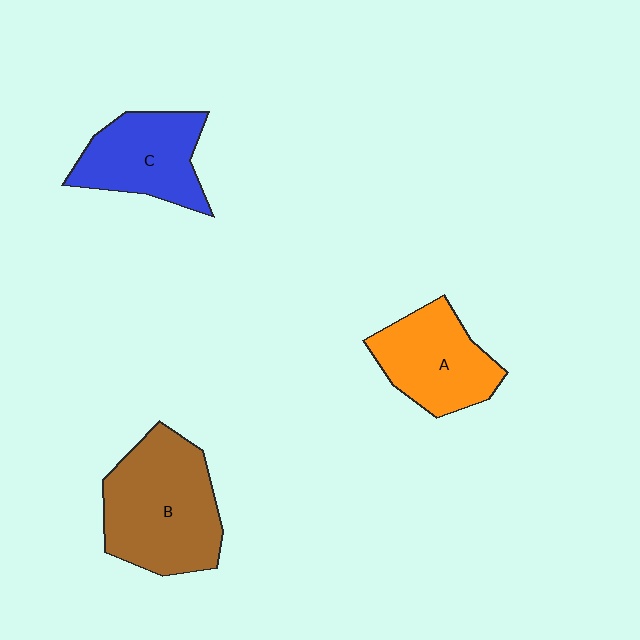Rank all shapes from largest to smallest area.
From largest to smallest: B (brown), A (orange), C (blue).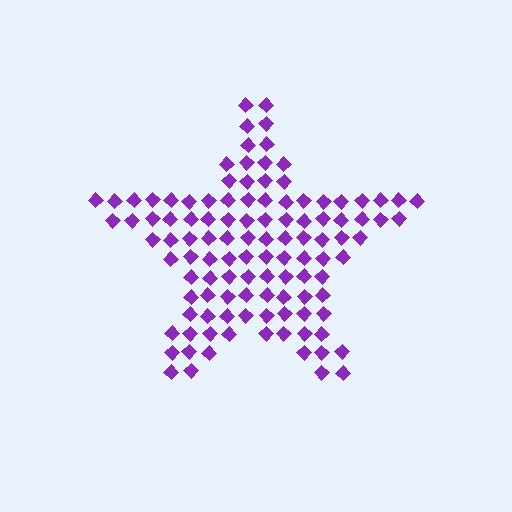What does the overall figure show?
The overall figure shows a star.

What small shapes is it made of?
It is made of small diamonds.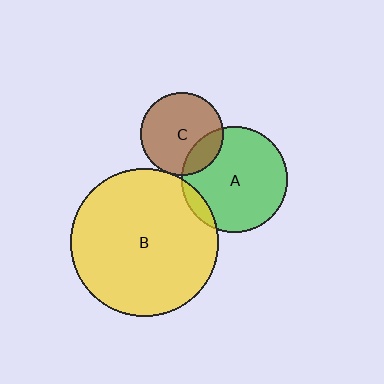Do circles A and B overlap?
Yes.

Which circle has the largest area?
Circle B (yellow).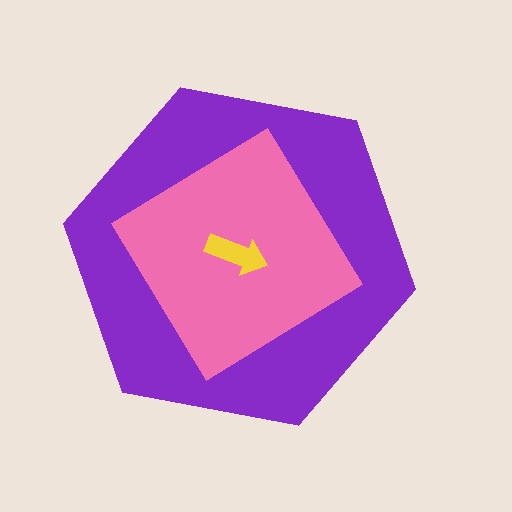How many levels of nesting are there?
3.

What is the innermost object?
The yellow arrow.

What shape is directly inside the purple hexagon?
The pink diamond.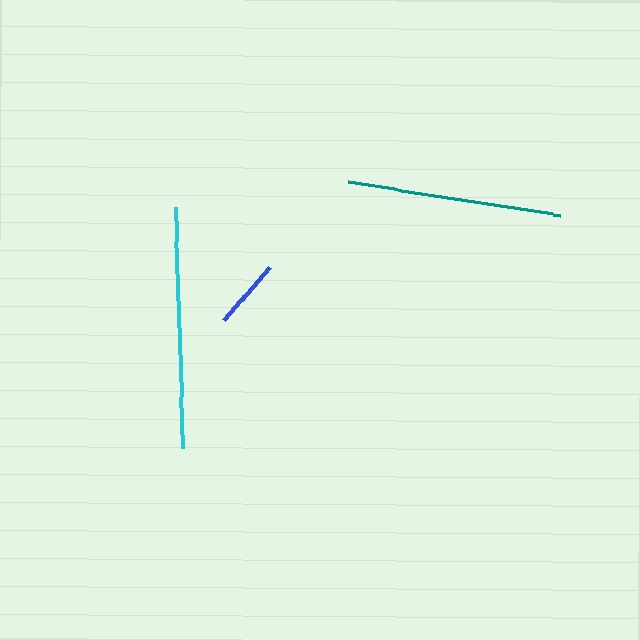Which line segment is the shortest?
The blue line is the shortest at approximately 70 pixels.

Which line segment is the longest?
The cyan line is the longest at approximately 241 pixels.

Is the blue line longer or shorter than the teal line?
The teal line is longer than the blue line.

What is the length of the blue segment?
The blue segment is approximately 70 pixels long.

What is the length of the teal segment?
The teal segment is approximately 214 pixels long.